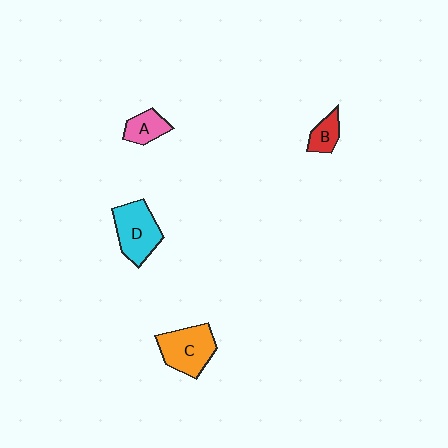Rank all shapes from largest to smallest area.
From largest to smallest: D (cyan), C (orange), A (pink), B (red).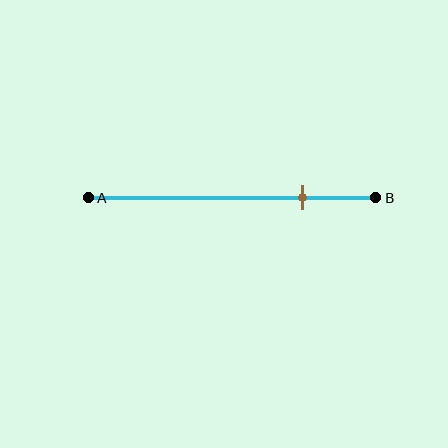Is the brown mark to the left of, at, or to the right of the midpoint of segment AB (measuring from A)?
The brown mark is to the right of the midpoint of segment AB.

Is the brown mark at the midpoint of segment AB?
No, the mark is at about 75% from A, not at the 50% midpoint.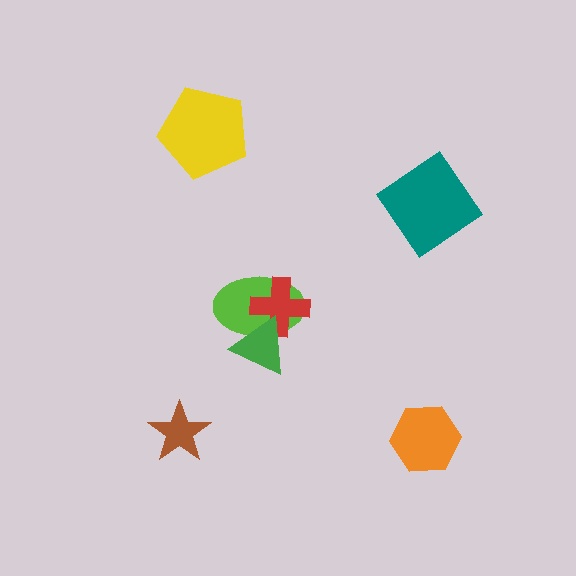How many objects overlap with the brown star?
0 objects overlap with the brown star.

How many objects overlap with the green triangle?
2 objects overlap with the green triangle.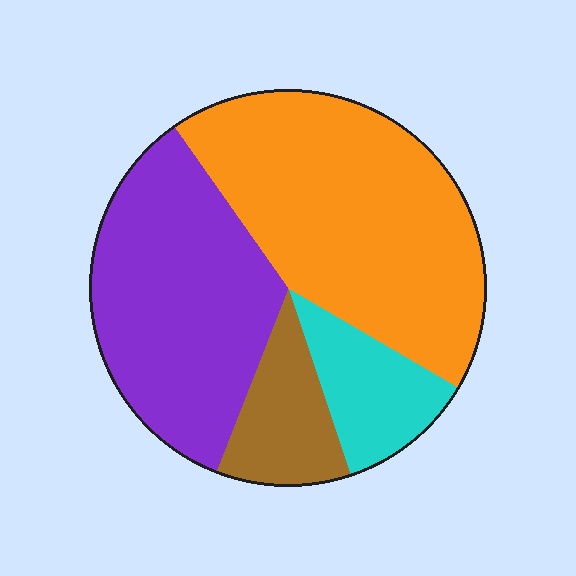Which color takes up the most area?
Orange, at roughly 45%.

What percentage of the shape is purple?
Purple takes up about one third (1/3) of the shape.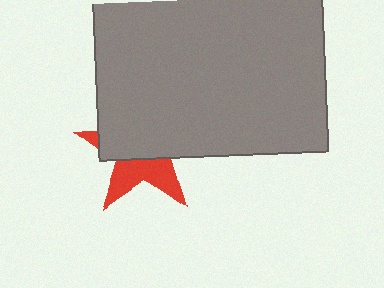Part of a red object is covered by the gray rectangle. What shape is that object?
It is a star.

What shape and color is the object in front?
The object in front is a gray rectangle.